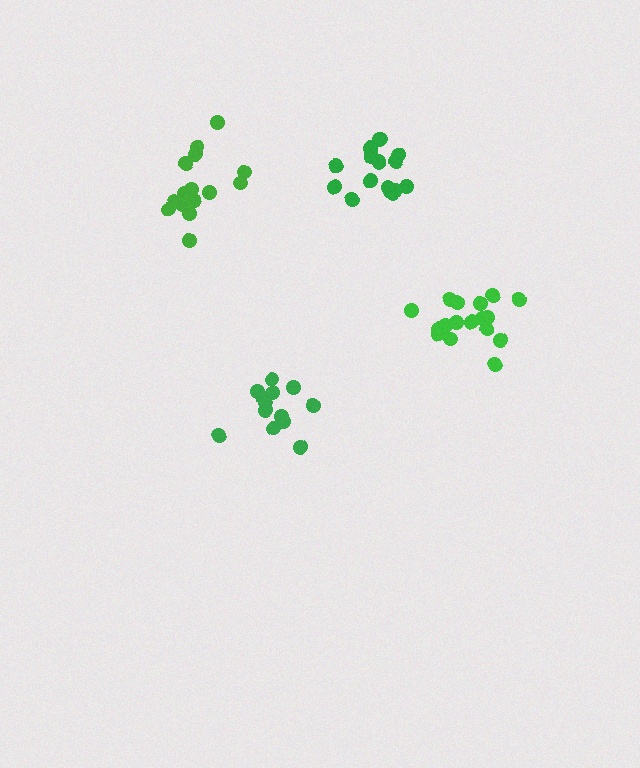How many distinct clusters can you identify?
There are 4 distinct clusters.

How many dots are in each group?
Group 1: 18 dots, Group 2: 16 dots, Group 3: 17 dots, Group 4: 13 dots (64 total).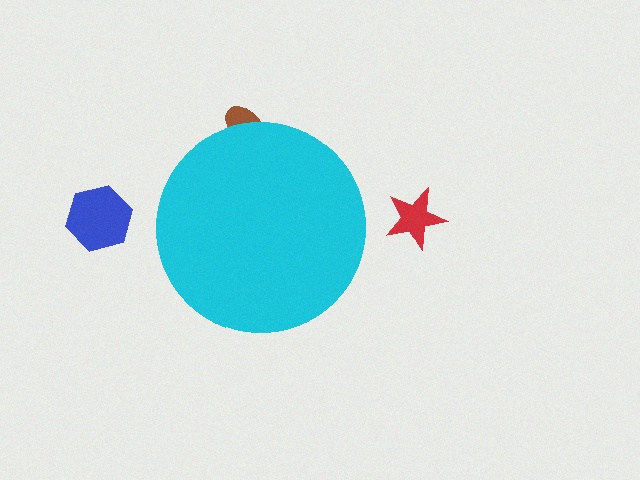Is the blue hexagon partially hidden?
No, the blue hexagon is fully visible.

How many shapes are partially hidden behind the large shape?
1 shape is partially hidden.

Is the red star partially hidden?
No, the red star is fully visible.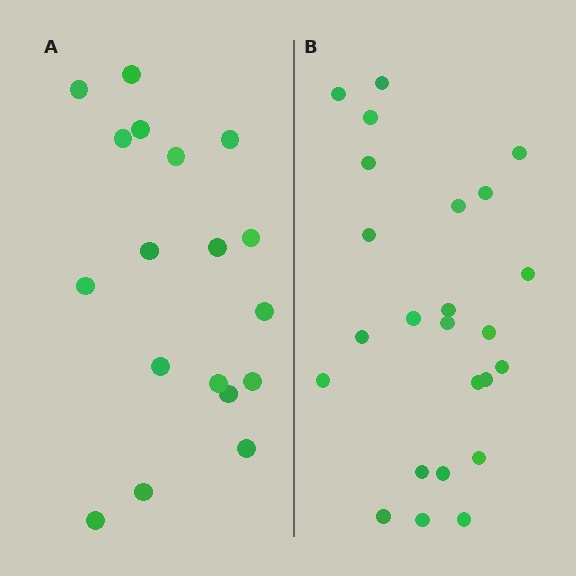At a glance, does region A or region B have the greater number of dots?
Region B (the right region) has more dots.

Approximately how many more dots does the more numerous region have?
Region B has about 6 more dots than region A.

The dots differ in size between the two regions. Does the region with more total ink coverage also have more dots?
No. Region A has more total ink coverage because its dots are larger, but region B actually contains more individual dots. Total area can be misleading — the number of items is what matters here.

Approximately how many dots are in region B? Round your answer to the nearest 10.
About 20 dots. (The exact count is 24, which rounds to 20.)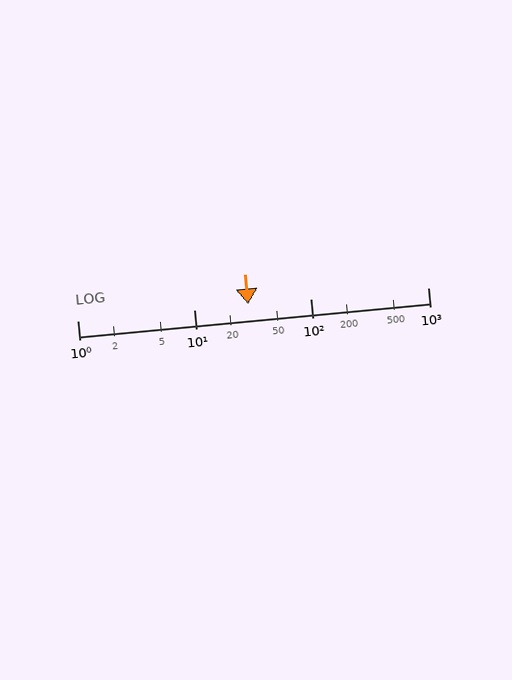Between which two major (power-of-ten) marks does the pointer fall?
The pointer is between 10 and 100.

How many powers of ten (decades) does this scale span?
The scale spans 3 decades, from 1 to 1000.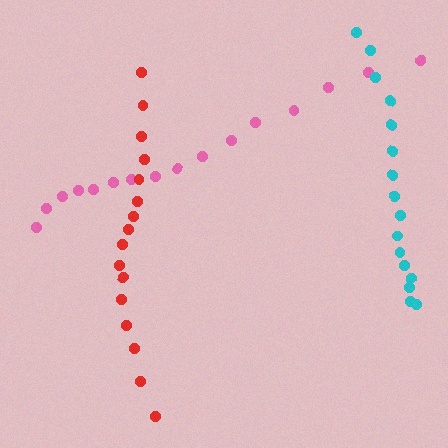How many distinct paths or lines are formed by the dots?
There are 3 distinct paths.